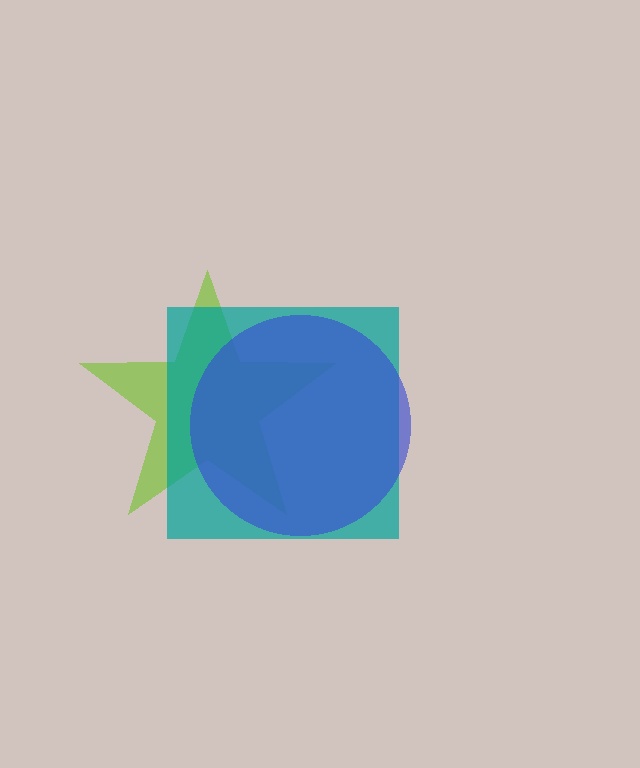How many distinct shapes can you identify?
There are 3 distinct shapes: a lime star, a teal square, a blue circle.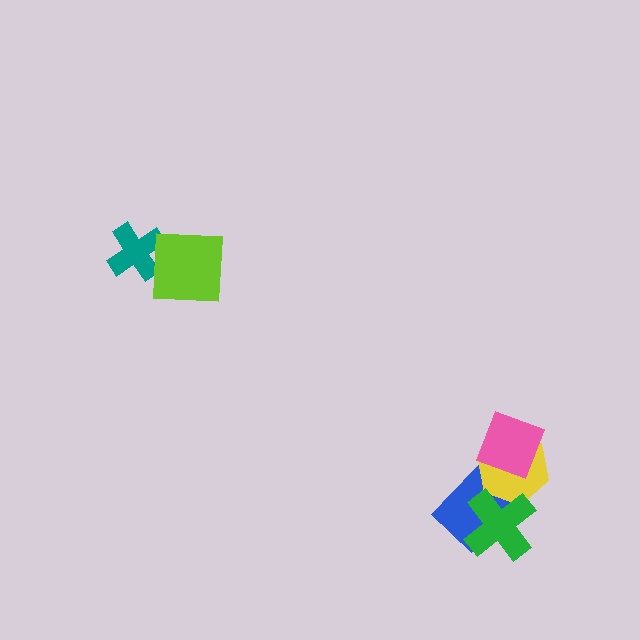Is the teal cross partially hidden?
Yes, it is partially covered by another shape.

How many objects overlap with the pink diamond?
2 objects overlap with the pink diamond.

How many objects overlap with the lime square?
1 object overlaps with the lime square.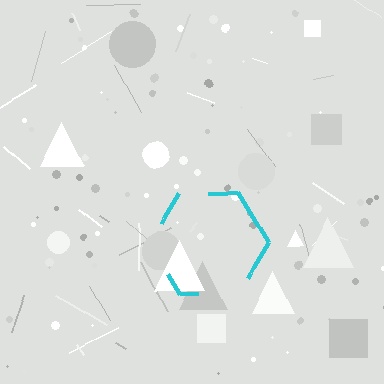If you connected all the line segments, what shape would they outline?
They would outline a hexagon.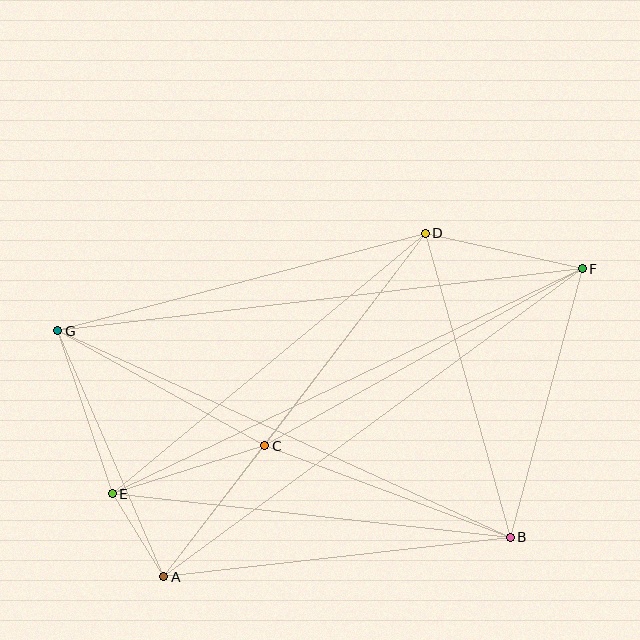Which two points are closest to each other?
Points A and E are closest to each other.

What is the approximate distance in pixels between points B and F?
The distance between B and F is approximately 278 pixels.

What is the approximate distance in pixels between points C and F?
The distance between C and F is approximately 364 pixels.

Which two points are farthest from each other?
Points F and G are farthest from each other.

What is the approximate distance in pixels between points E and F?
The distance between E and F is approximately 521 pixels.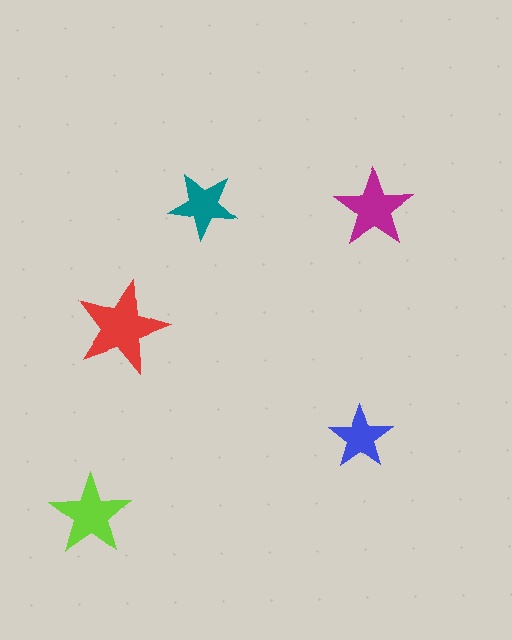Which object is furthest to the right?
The magenta star is rightmost.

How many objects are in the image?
There are 5 objects in the image.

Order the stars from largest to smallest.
the red one, the lime one, the magenta one, the teal one, the blue one.